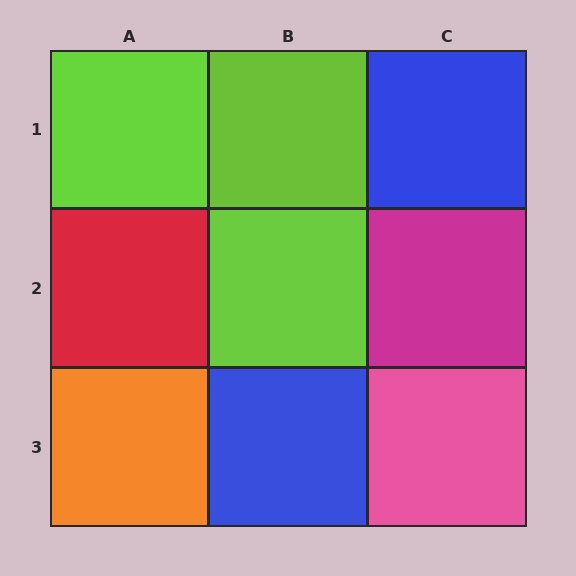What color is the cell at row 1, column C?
Blue.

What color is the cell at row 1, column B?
Lime.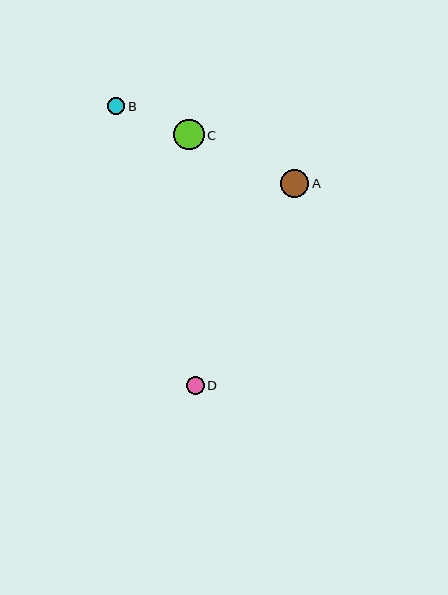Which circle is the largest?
Circle C is the largest with a size of approximately 31 pixels.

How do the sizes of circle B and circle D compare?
Circle B and circle D are approximately the same size.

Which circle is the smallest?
Circle D is the smallest with a size of approximately 18 pixels.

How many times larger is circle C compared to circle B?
Circle C is approximately 1.7 times the size of circle B.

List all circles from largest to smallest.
From largest to smallest: C, A, B, D.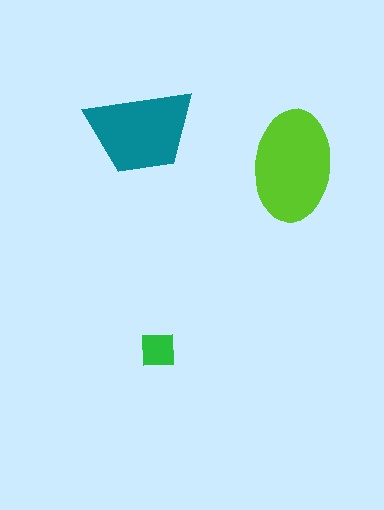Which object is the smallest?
The green square.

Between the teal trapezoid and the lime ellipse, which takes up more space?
The lime ellipse.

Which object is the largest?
The lime ellipse.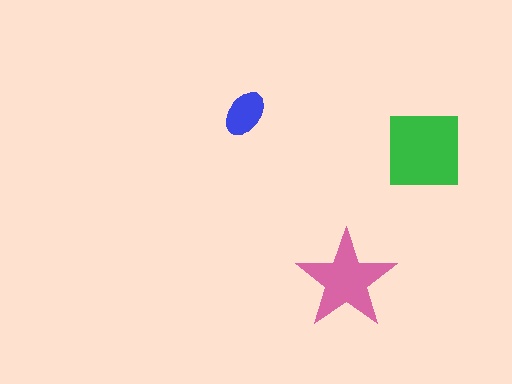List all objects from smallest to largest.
The blue ellipse, the pink star, the green square.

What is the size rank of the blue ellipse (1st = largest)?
3rd.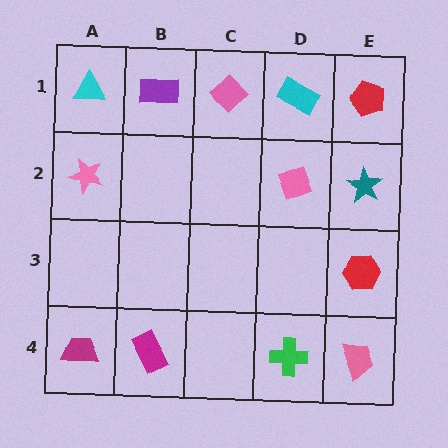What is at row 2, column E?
A teal star.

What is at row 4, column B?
A magenta rectangle.